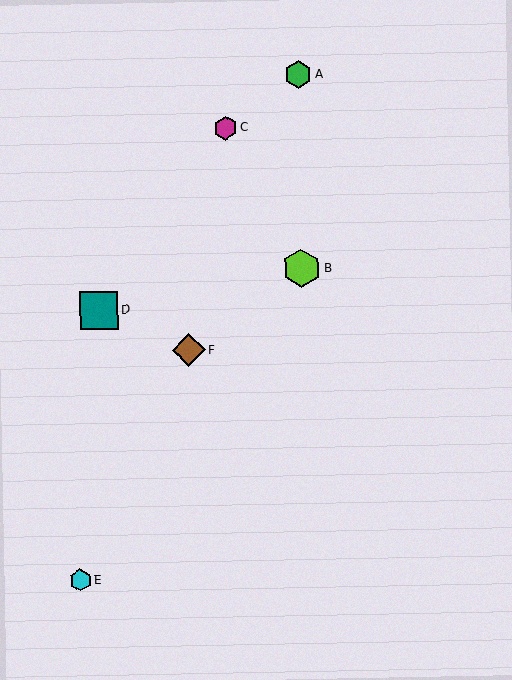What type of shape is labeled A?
Shape A is a green hexagon.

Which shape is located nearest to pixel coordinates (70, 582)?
The cyan hexagon (labeled E) at (80, 580) is nearest to that location.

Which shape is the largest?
The teal square (labeled D) is the largest.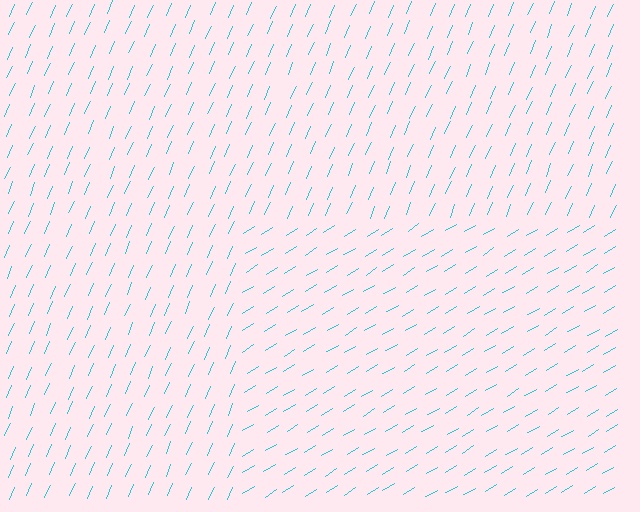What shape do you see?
I see a rectangle.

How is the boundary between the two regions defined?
The boundary is defined purely by a change in line orientation (approximately 35 degrees difference). All lines are the same color and thickness.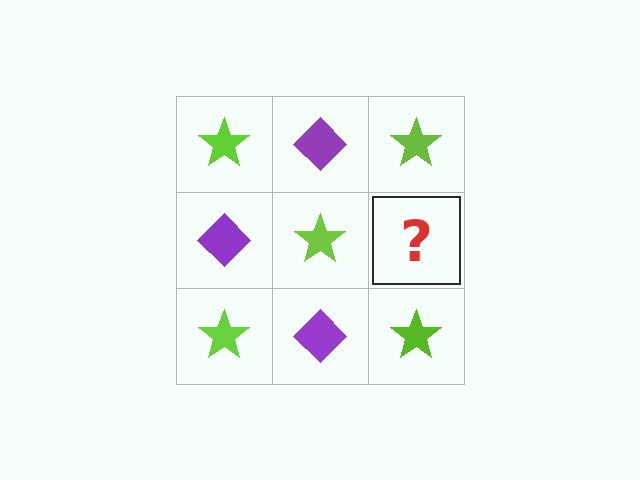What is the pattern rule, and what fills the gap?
The rule is that it alternates lime star and purple diamond in a checkerboard pattern. The gap should be filled with a purple diamond.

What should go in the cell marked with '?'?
The missing cell should contain a purple diamond.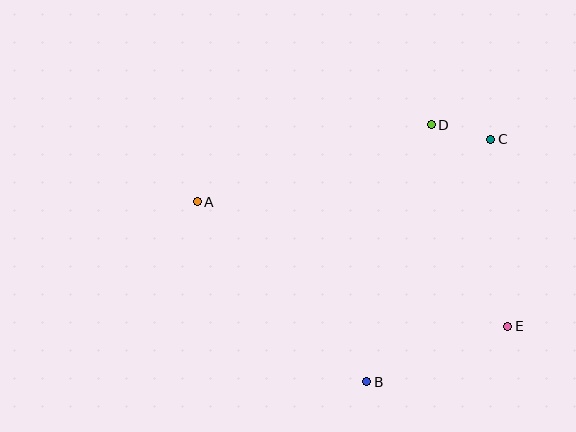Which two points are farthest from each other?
Points A and E are farthest from each other.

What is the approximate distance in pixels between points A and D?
The distance between A and D is approximately 247 pixels.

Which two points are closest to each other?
Points C and D are closest to each other.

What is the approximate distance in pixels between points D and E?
The distance between D and E is approximately 215 pixels.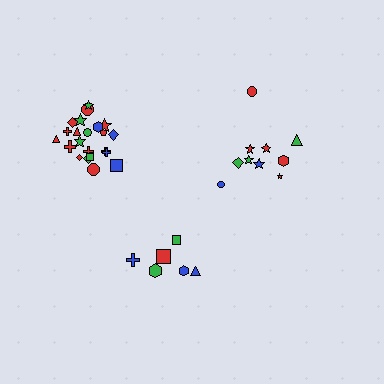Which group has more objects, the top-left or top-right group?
The top-left group.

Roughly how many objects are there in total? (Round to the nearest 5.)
Roughly 40 objects in total.